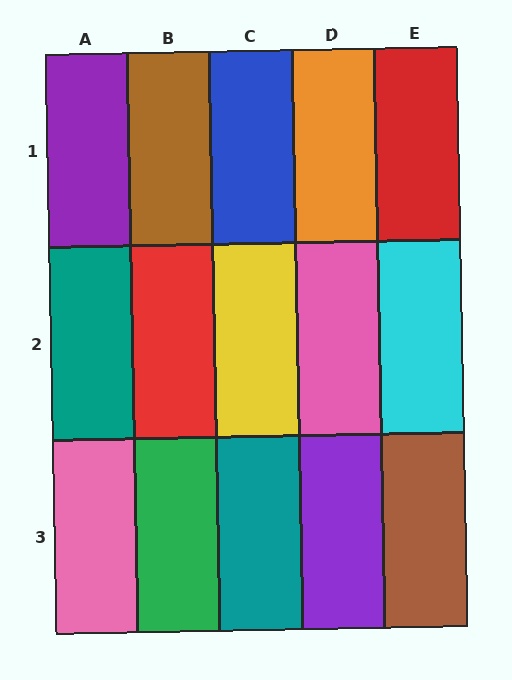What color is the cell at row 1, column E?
Red.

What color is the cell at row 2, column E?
Cyan.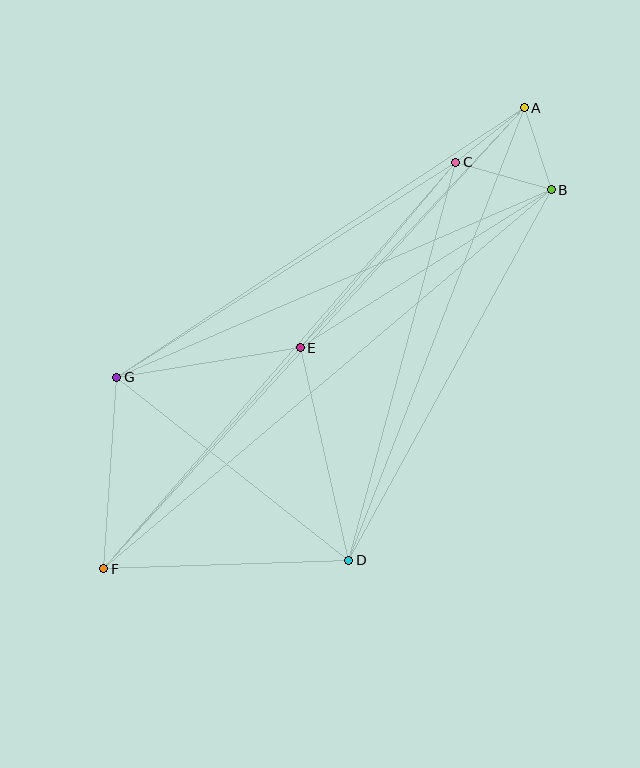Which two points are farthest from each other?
Points A and F are farthest from each other.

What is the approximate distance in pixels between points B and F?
The distance between B and F is approximately 587 pixels.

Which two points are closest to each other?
Points A and B are closest to each other.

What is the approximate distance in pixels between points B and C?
The distance between B and C is approximately 99 pixels.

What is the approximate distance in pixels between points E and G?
The distance between E and G is approximately 186 pixels.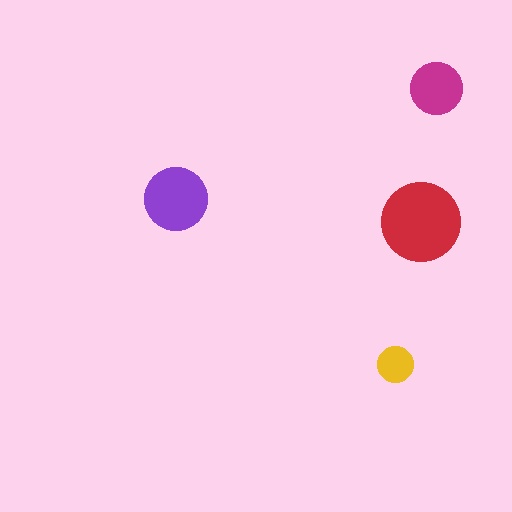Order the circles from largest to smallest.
the red one, the purple one, the magenta one, the yellow one.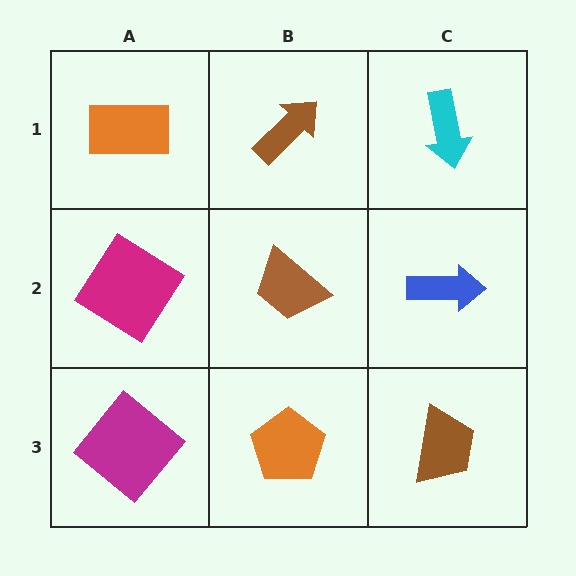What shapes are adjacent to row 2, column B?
A brown arrow (row 1, column B), an orange pentagon (row 3, column B), a magenta diamond (row 2, column A), a blue arrow (row 2, column C).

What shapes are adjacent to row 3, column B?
A brown trapezoid (row 2, column B), a magenta diamond (row 3, column A), a brown trapezoid (row 3, column C).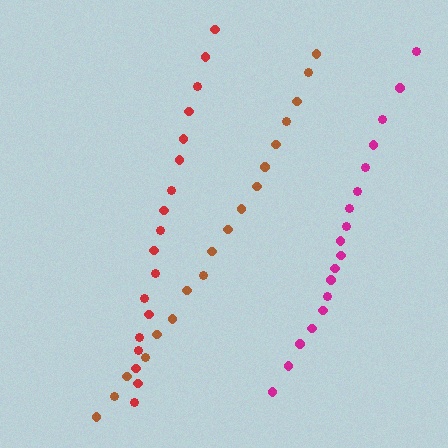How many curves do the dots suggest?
There are 3 distinct paths.